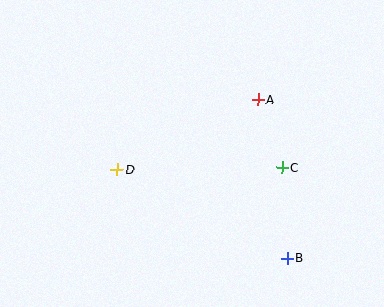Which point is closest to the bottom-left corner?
Point D is closest to the bottom-left corner.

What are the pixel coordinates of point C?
Point C is at (282, 167).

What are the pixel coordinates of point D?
Point D is at (117, 170).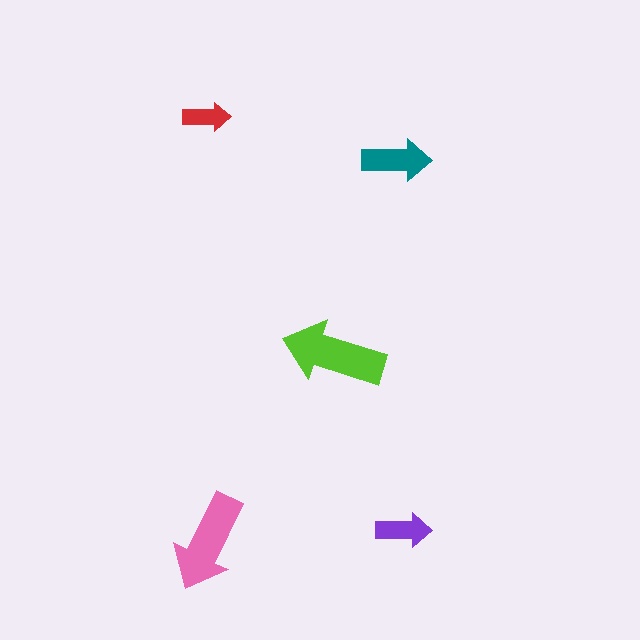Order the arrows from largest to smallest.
the lime one, the pink one, the teal one, the purple one, the red one.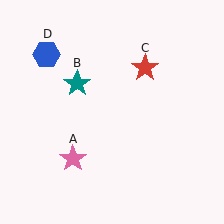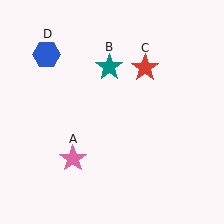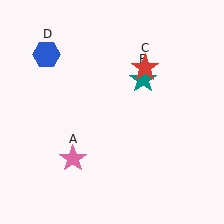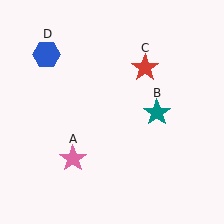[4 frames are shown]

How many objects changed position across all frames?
1 object changed position: teal star (object B).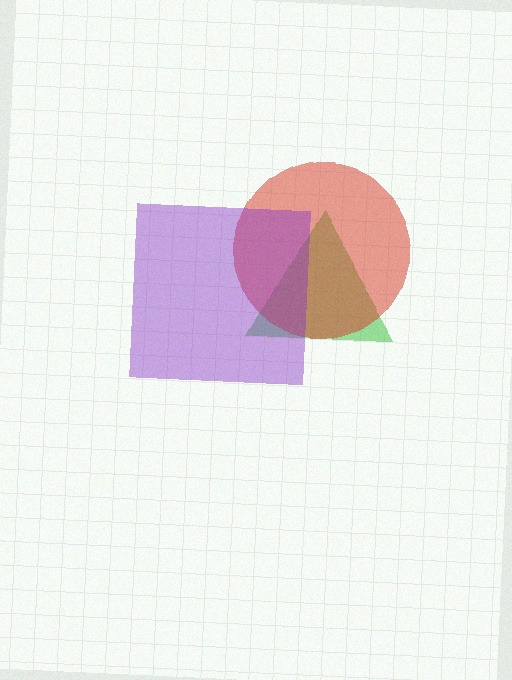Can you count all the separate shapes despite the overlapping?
Yes, there are 3 separate shapes.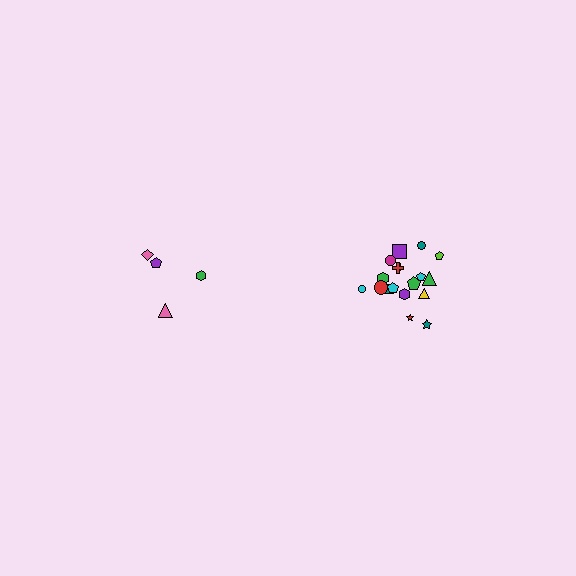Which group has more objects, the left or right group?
The right group.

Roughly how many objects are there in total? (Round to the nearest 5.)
Roughly 20 objects in total.